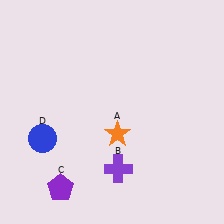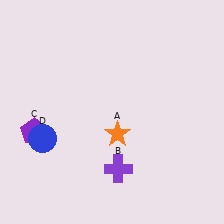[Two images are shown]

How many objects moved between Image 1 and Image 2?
1 object moved between the two images.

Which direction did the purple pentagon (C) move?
The purple pentagon (C) moved up.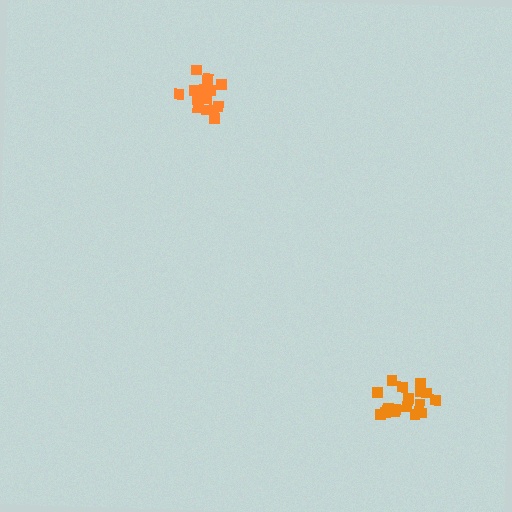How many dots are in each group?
Group 1: 15 dots, Group 2: 17 dots (32 total).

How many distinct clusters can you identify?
There are 2 distinct clusters.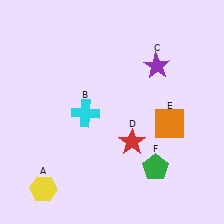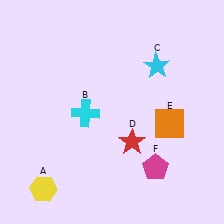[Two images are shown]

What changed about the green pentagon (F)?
In Image 1, F is green. In Image 2, it changed to magenta.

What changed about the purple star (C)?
In Image 1, C is purple. In Image 2, it changed to cyan.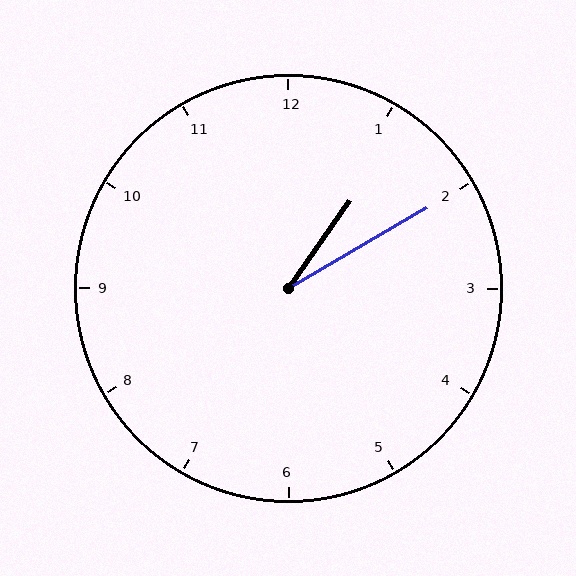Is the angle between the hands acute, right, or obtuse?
It is acute.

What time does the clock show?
1:10.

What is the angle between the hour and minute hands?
Approximately 25 degrees.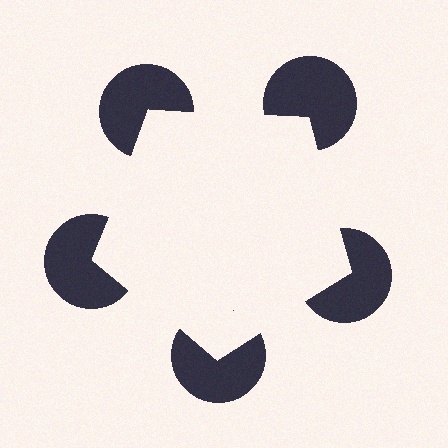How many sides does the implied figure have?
5 sides.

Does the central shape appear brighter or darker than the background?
It typically appears slightly brighter than the background, even though no actual brightness change is drawn.